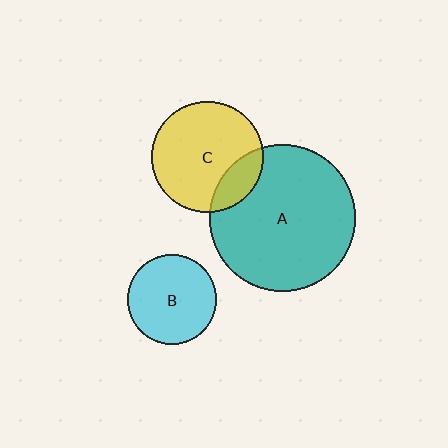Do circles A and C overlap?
Yes.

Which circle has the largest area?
Circle A (teal).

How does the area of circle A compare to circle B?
Approximately 2.7 times.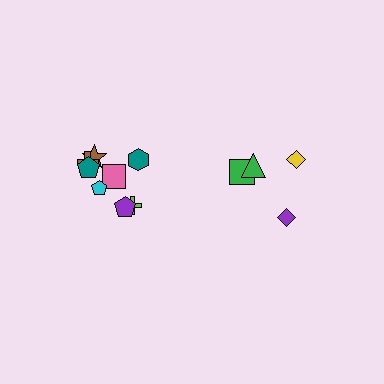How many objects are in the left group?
There are 8 objects.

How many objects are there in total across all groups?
There are 12 objects.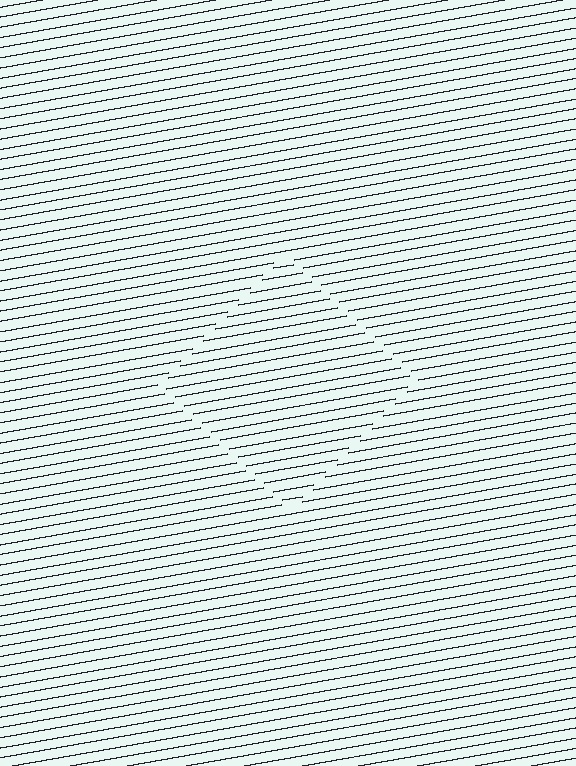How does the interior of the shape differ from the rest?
The interior of the shape contains the same grating, shifted by half a period — the contour is defined by the phase discontinuity where line-ends from the inner and outer gratings abut.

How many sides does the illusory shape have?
4 sides — the line-ends trace a square.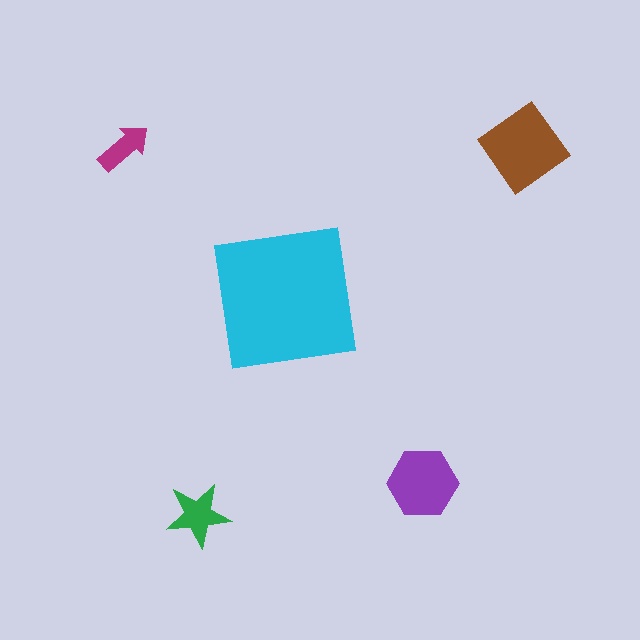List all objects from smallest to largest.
The magenta arrow, the green star, the purple hexagon, the brown diamond, the cyan square.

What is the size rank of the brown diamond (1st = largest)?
2nd.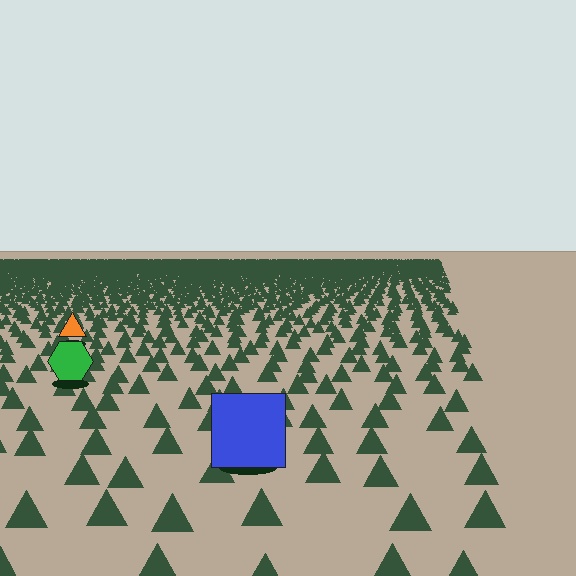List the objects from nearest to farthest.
From nearest to farthest: the blue square, the green hexagon, the orange triangle.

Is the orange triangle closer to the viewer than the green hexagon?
No. The green hexagon is closer — you can tell from the texture gradient: the ground texture is coarser near it.